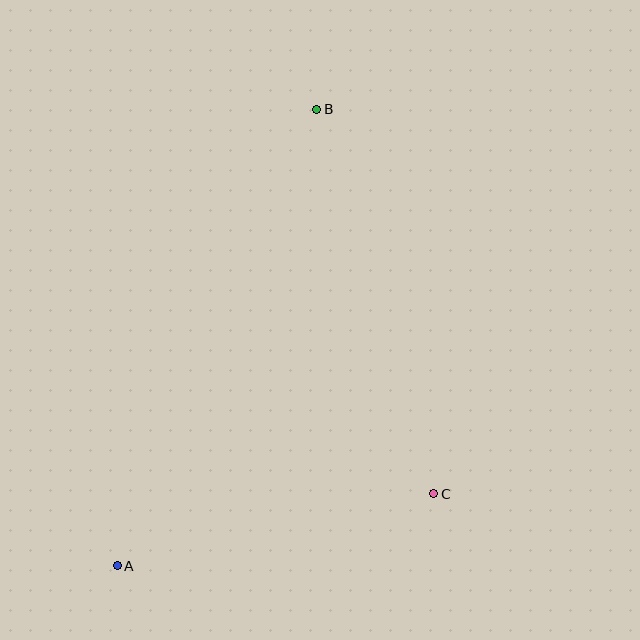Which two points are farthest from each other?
Points A and B are farthest from each other.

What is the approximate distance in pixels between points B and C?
The distance between B and C is approximately 402 pixels.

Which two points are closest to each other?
Points A and C are closest to each other.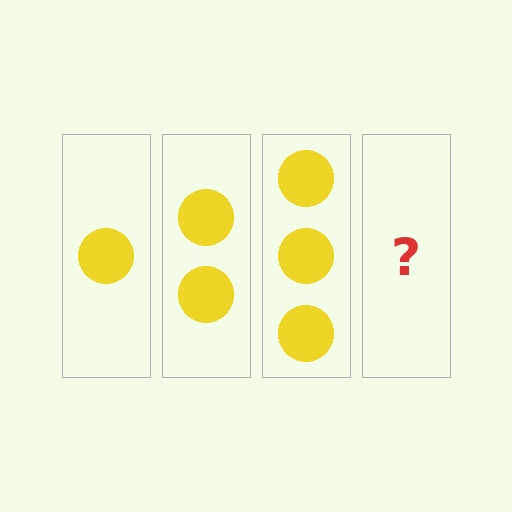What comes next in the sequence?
The next element should be 4 circles.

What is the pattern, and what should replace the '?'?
The pattern is that each step adds one more circle. The '?' should be 4 circles.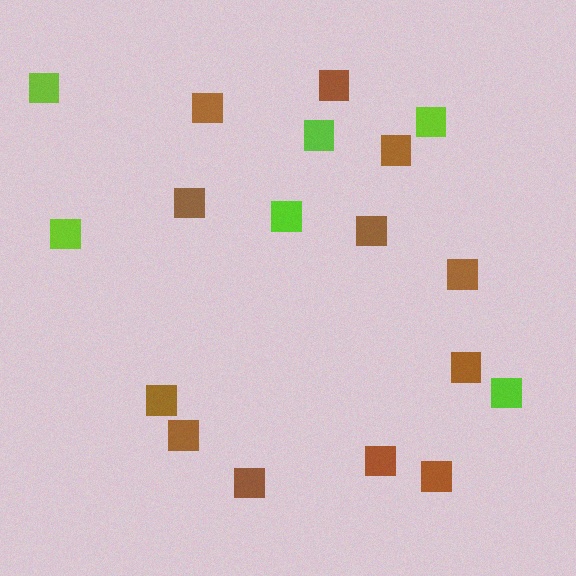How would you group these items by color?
There are 2 groups: one group of brown squares (12) and one group of lime squares (6).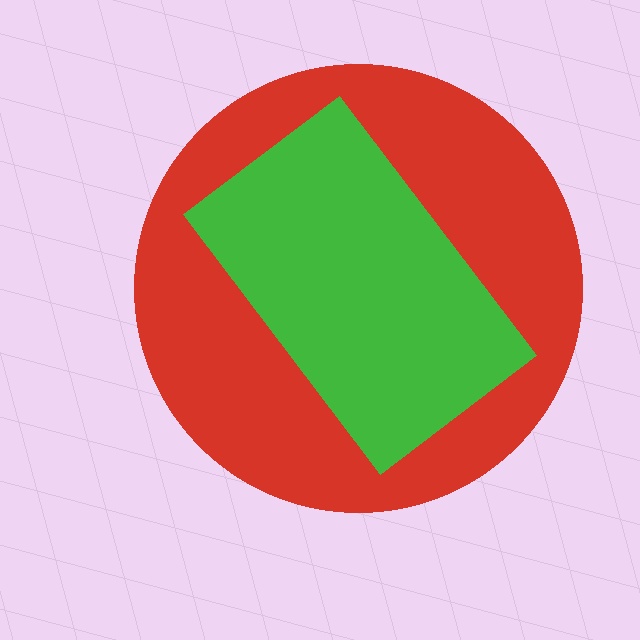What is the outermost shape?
The red circle.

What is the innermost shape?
The green rectangle.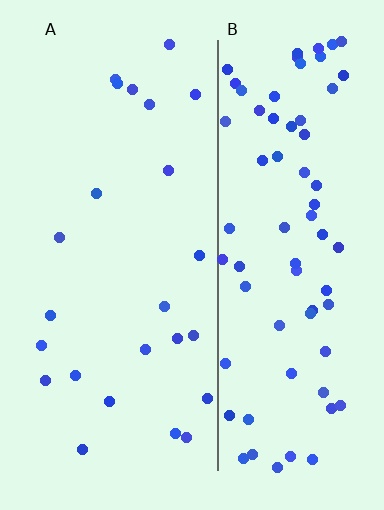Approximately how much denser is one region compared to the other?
Approximately 3.2× — region B over region A.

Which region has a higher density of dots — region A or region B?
B (the right).